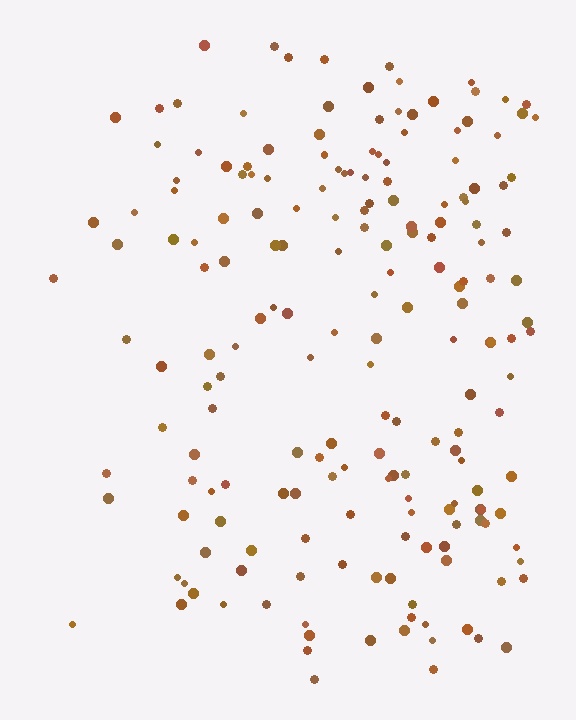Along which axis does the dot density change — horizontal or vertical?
Horizontal.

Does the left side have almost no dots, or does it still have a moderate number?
Still a moderate number, just noticeably fewer than the right.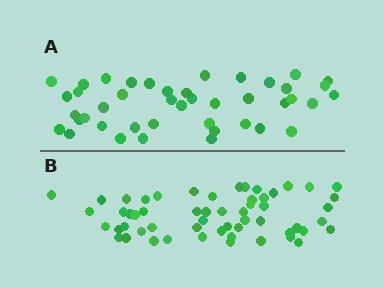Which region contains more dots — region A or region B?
Region B (the bottom region) has more dots.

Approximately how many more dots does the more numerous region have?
Region B has approximately 15 more dots than region A.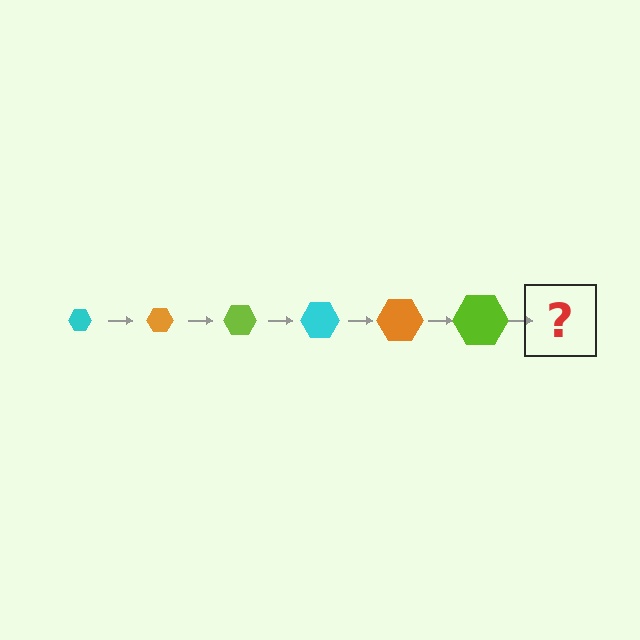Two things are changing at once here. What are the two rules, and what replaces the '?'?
The two rules are that the hexagon grows larger each step and the color cycles through cyan, orange, and lime. The '?' should be a cyan hexagon, larger than the previous one.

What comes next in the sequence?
The next element should be a cyan hexagon, larger than the previous one.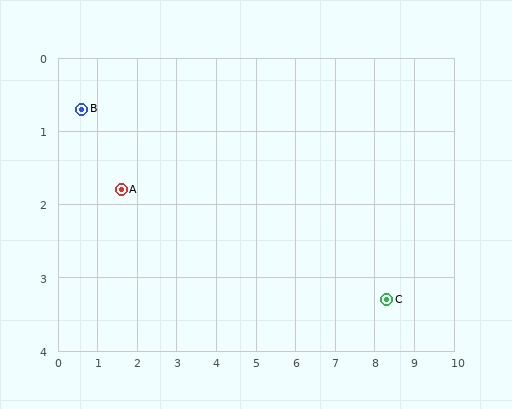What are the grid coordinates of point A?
Point A is at approximately (1.6, 1.8).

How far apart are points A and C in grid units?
Points A and C are about 6.9 grid units apart.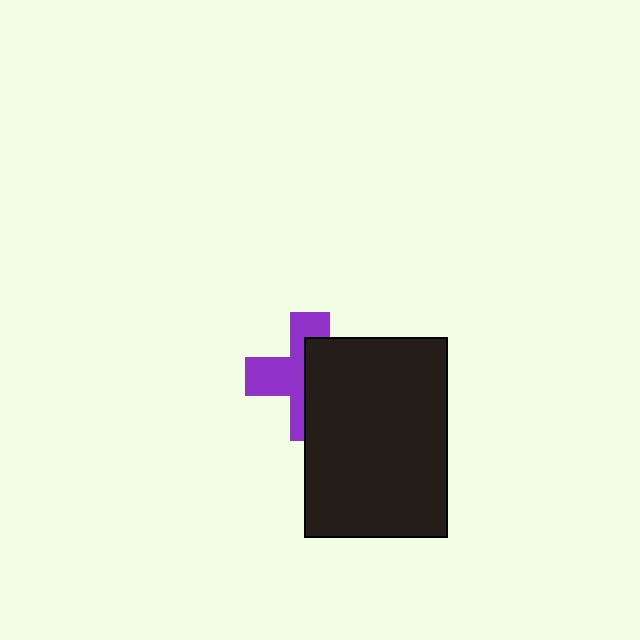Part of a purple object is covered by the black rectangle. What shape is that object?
It is a cross.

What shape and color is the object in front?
The object in front is a black rectangle.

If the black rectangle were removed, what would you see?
You would see the complete purple cross.